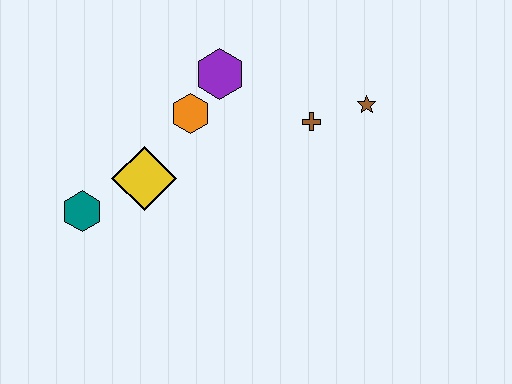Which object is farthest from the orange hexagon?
The brown star is farthest from the orange hexagon.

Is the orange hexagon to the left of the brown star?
Yes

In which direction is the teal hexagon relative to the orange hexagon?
The teal hexagon is to the left of the orange hexagon.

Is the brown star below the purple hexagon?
Yes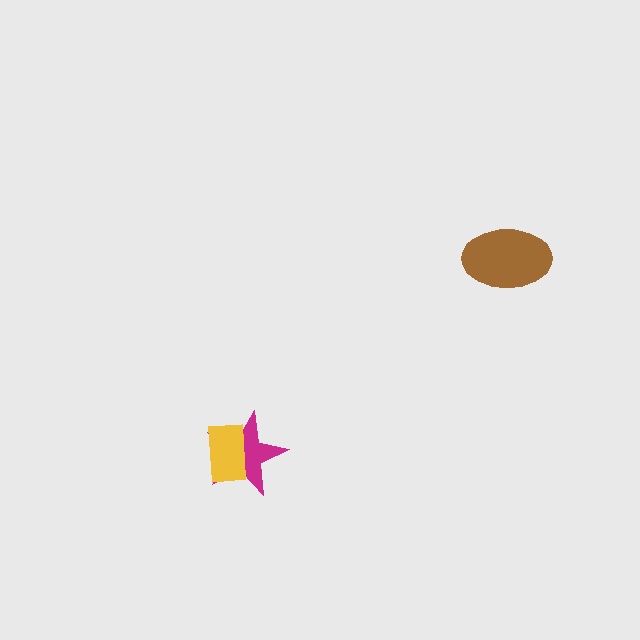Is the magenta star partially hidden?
Yes, it is partially covered by another shape.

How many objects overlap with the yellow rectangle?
1 object overlaps with the yellow rectangle.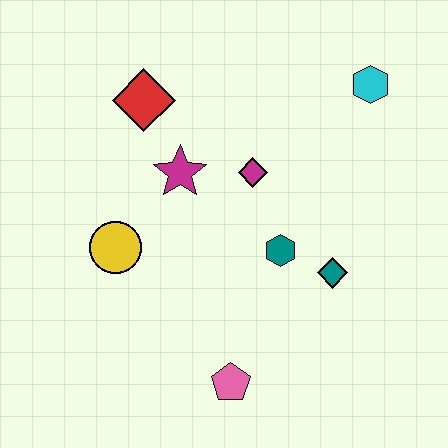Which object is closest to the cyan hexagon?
The magenta diamond is closest to the cyan hexagon.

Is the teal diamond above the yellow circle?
No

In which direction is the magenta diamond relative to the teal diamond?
The magenta diamond is above the teal diamond.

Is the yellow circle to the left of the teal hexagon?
Yes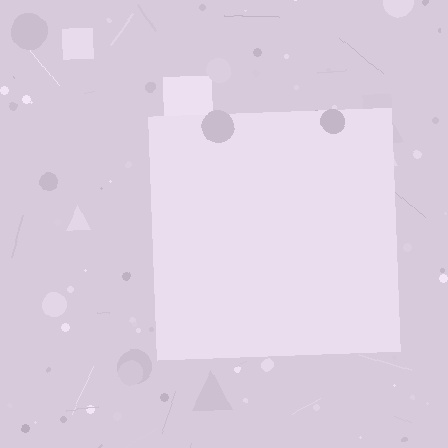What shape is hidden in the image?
A square is hidden in the image.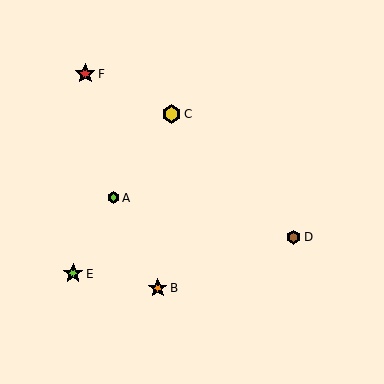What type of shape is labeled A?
Shape A is a lime hexagon.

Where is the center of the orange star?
The center of the orange star is at (158, 288).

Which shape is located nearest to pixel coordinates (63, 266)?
The lime star (labeled E) at (73, 274) is nearest to that location.